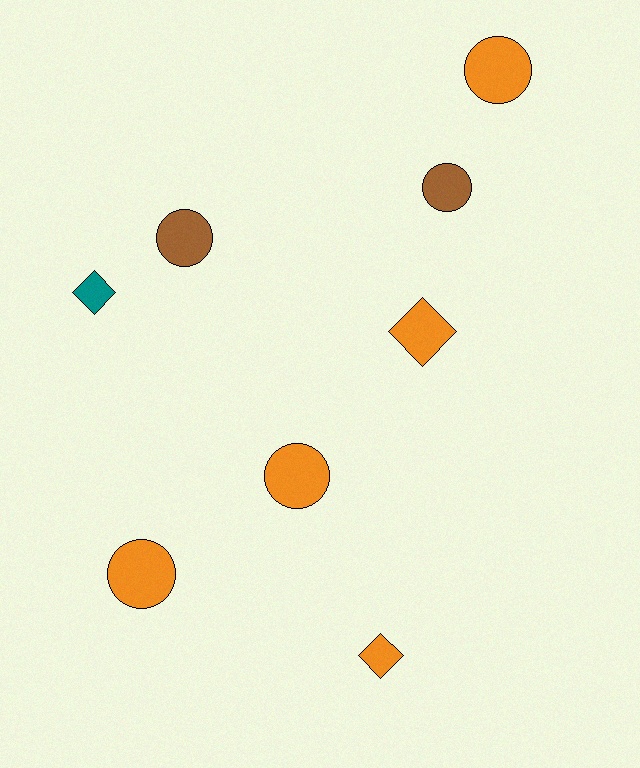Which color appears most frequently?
Orange, with 5 objects.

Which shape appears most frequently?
Circle, with 5 objects.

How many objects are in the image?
There are 8 objects.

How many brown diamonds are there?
There are no brown diamonds.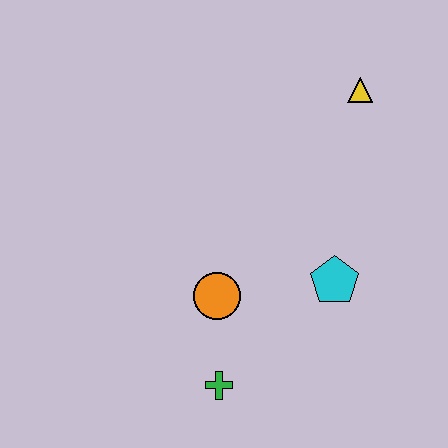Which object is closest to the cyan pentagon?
The orange circle is closest to the cyan pentagon.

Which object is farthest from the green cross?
The yellow triangle is farthest from the green cross.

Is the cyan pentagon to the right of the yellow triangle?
No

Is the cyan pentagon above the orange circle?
Yes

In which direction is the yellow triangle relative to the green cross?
The yellow triangle is above the green cross.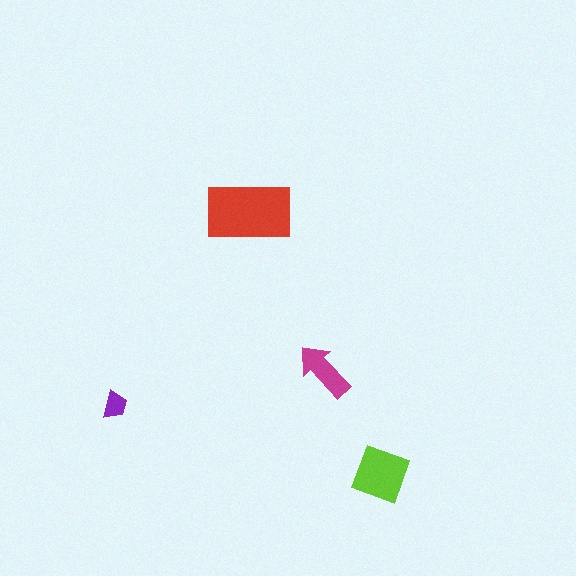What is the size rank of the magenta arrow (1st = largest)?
3rd.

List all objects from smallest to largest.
The purple trapezoid, the magenta arrow, the lime square, the red rectangle.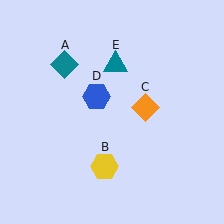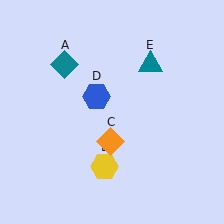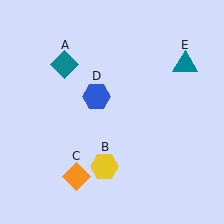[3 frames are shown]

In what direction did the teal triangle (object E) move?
The teal triangle (object E) moved right.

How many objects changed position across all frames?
2 objects changed position: orange diamond (object C), teal triangle (object E).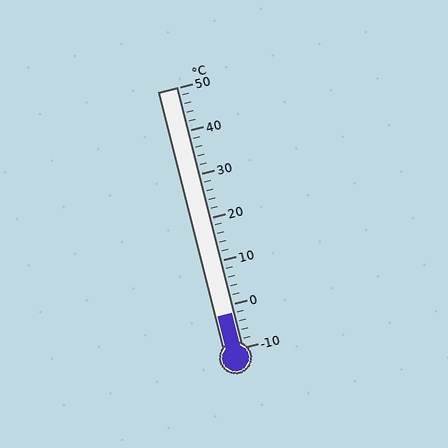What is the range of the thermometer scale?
The thermometer scale ranges from -10°C to 50°C.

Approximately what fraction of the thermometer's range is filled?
The thermometer is filled to approximately 15% of its range.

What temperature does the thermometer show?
The thermometer shows approximately -2°C.